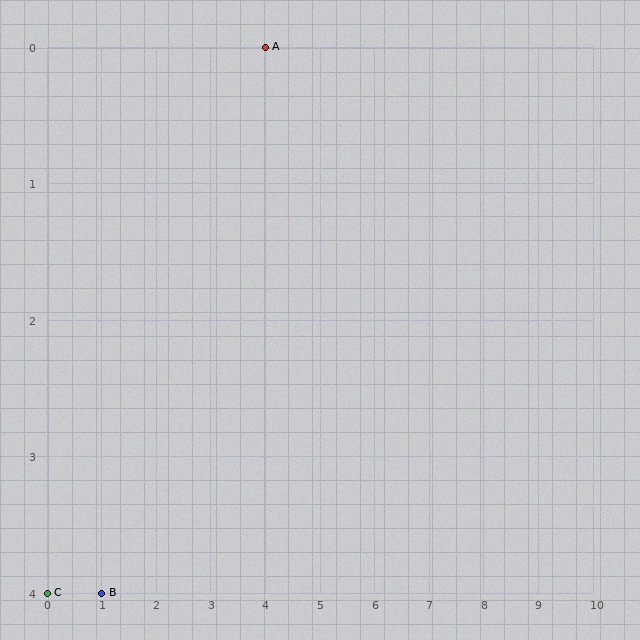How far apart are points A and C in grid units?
Points A and C are 4 columns and 4 rows apart (about 5.7 grid units diagonally).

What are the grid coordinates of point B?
Point B is at grid coordinates (1, 4).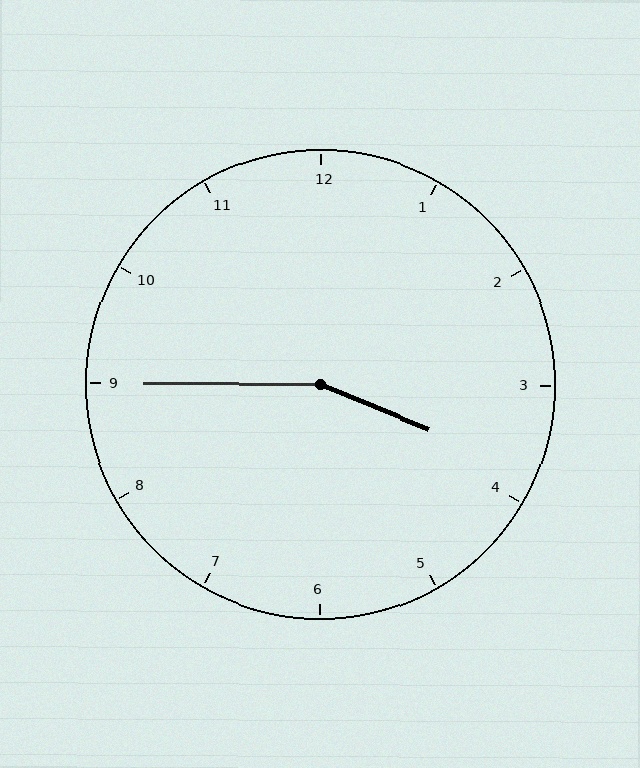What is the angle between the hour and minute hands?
Approximately 158 degrees.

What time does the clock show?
3:45.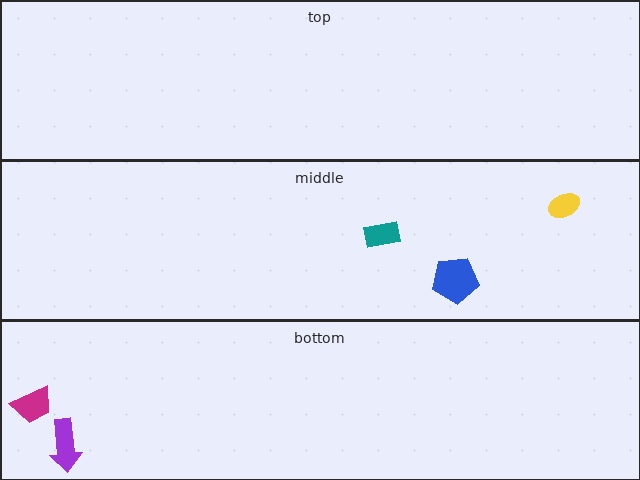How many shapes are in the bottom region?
2.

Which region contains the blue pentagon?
The middle region.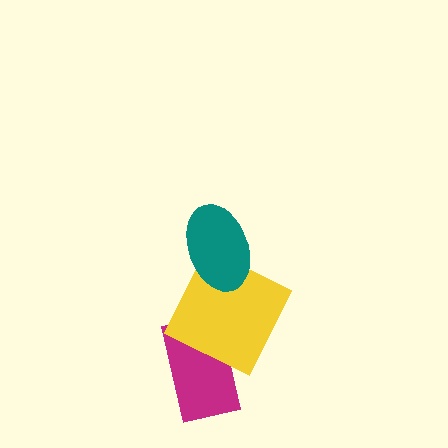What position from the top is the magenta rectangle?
The magenta rectangle is 3rd from the top.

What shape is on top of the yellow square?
The teal ellipse is on top of the yellow square.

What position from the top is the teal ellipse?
The teal ellipse is 1st from the top.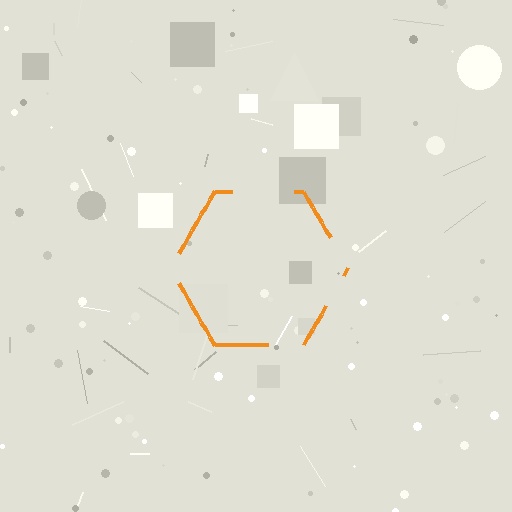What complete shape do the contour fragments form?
The contour fragments form a hexagon.